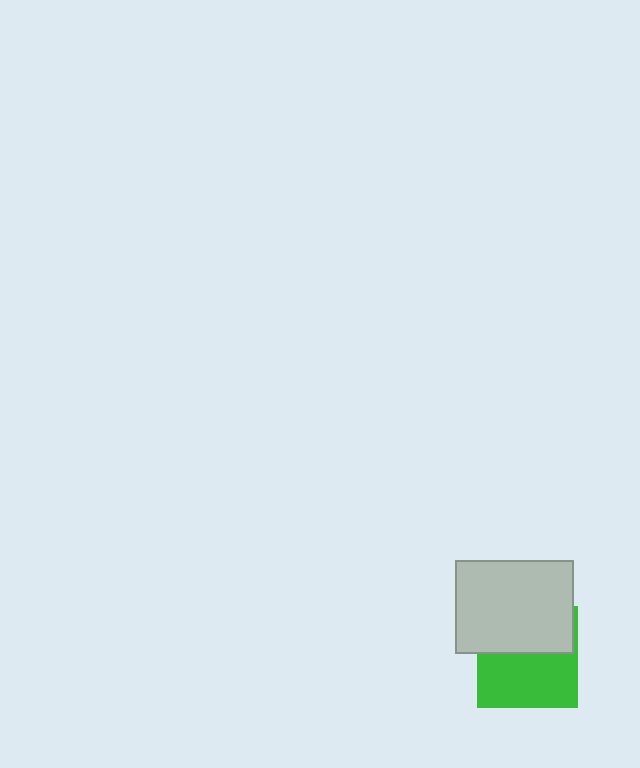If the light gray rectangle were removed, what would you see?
You would see the complete green square.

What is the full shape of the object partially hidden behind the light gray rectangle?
The partially hidden object is a green square.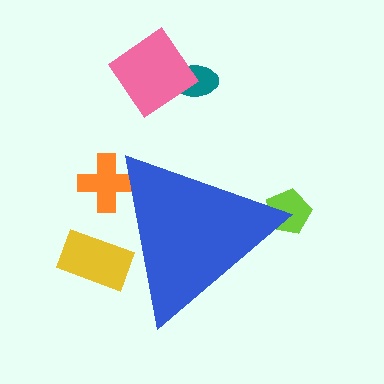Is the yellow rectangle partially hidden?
Yes, the yellow rectangle is partially hidden behind the blue triangle.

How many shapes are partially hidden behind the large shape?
3 shapes are partially hidden.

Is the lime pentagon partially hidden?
Yes, the lime pentagon is partially hidden behind the blue triangle.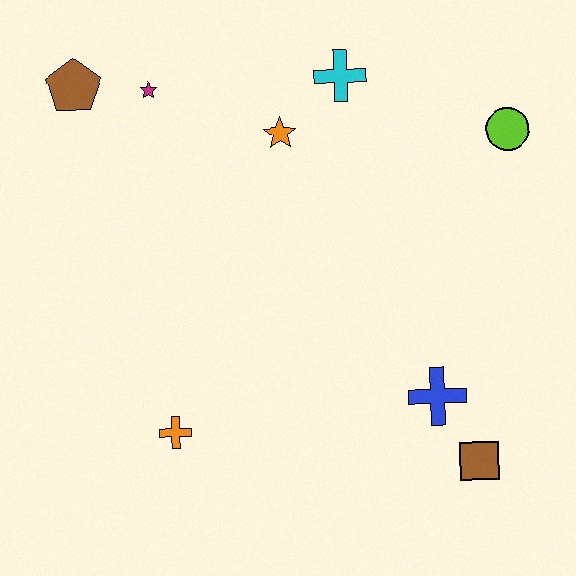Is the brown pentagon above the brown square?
Yes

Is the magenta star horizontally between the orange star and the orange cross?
No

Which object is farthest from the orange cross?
The lime circle is farthest from the orange cross.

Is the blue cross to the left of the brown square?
Yes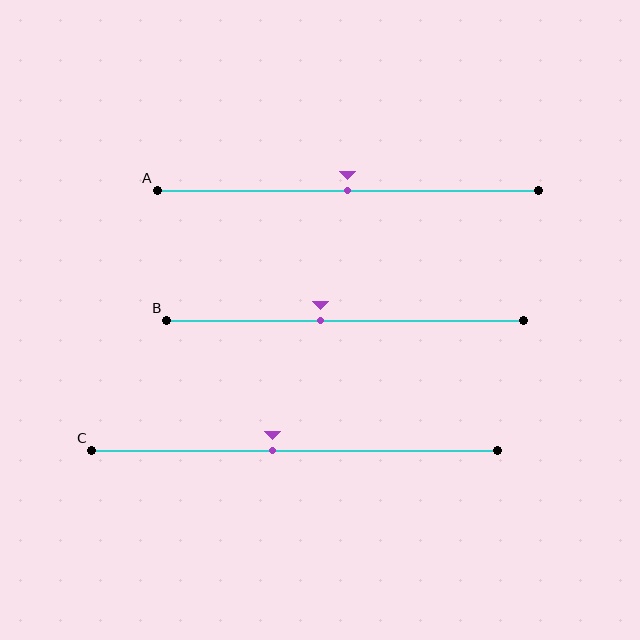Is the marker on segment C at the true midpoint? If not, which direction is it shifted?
No, the marker on segment C is shifted to the left by about 5% of the segment length.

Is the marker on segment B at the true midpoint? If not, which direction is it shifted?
No, the marker on segment B is shifted to the left by about 7% of the segment length.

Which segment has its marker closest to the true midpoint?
Segment A has its marker closest to the true midpoint.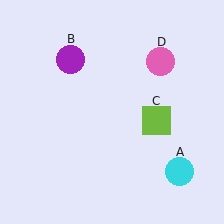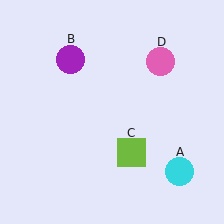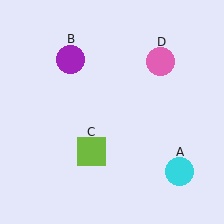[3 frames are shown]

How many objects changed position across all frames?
1 object changed position: lime square (object C).